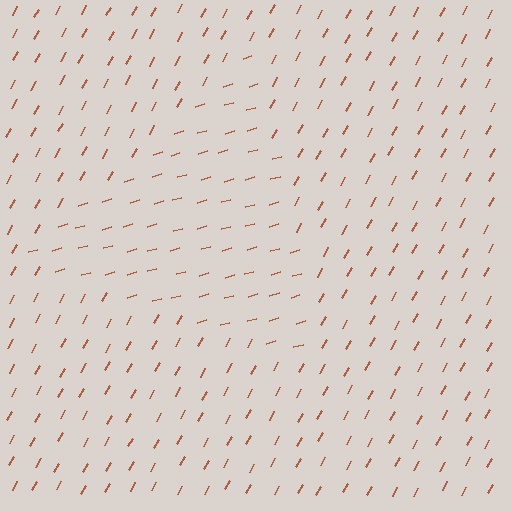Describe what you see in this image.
The image is filled with small brown line segments. A triangle region in the image has lines oriented differently from the surrounding lines, creating a visible texture boundary.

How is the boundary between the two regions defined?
The boundary is defined purely by a change in line orientation (approximately 45 degrees difference). All lines are the same color and thickness.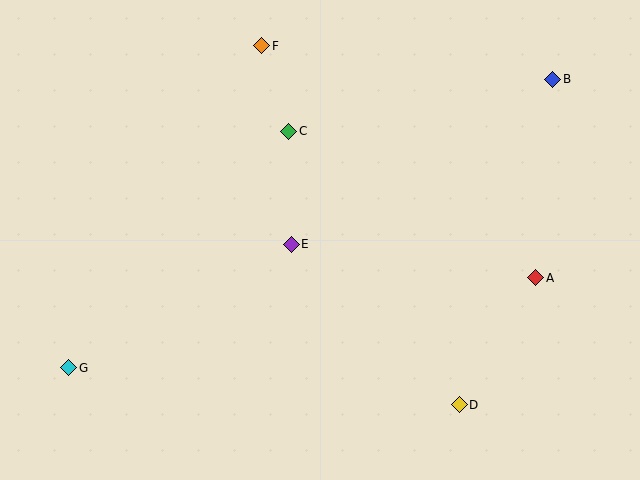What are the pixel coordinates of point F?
Point F is at (262, 46).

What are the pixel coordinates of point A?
Point A is at (536, 278).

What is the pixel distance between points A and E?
The distance between A and E is 247 pixels.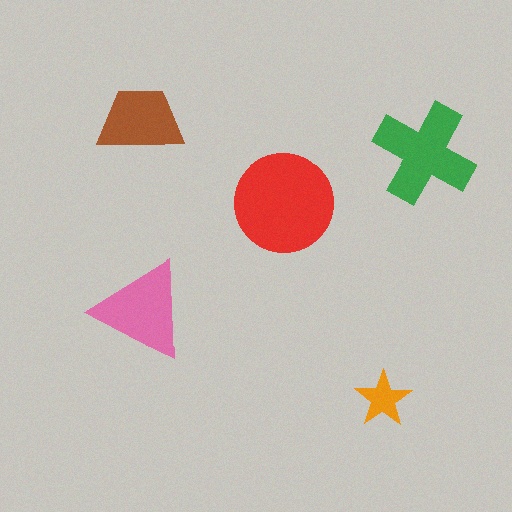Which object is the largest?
The red circle.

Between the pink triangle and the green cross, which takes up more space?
The green cross.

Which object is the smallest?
The orange star.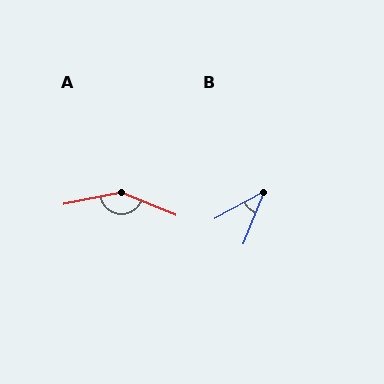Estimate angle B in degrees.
Approximately 40 degrees.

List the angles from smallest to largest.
B (40°), A (147°).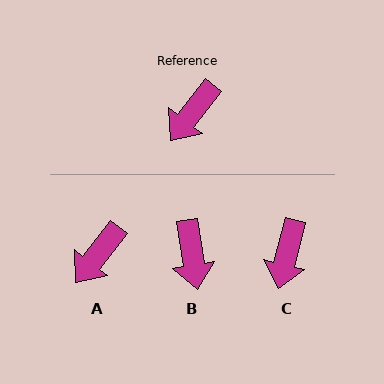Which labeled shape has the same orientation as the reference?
A.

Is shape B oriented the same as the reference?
No, it is off by about 46 degrees.